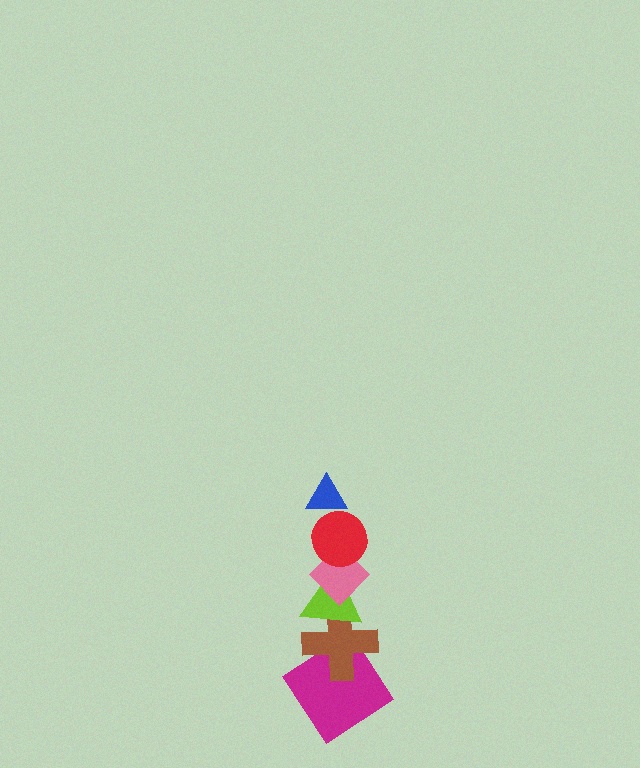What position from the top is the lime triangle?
The lime triangle is 4th from the top.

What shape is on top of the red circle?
The blue triangle is on top of the red circle.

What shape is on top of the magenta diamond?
The brown cross is on top of the magenta diamond.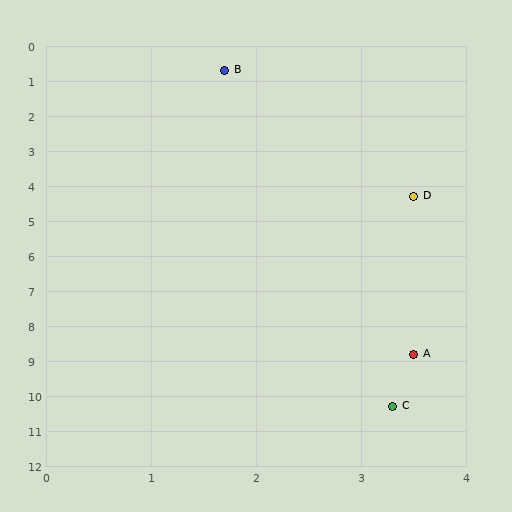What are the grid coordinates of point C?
Point C is at approximately (3.3, 10.3).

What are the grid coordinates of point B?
Point B is at approximately (1.7, 0.7).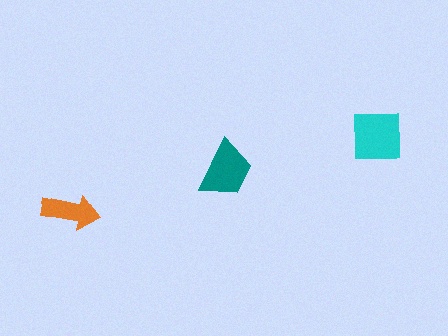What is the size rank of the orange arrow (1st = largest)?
3rd.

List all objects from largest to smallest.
The cyan square, the teal trapezoid, the orange arrow.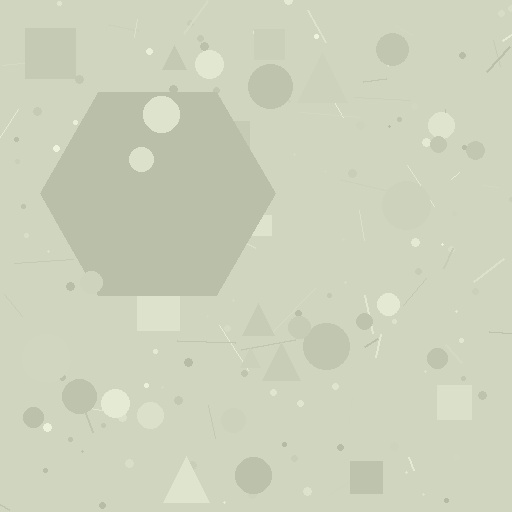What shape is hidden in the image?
A hexagon is hidden in the image.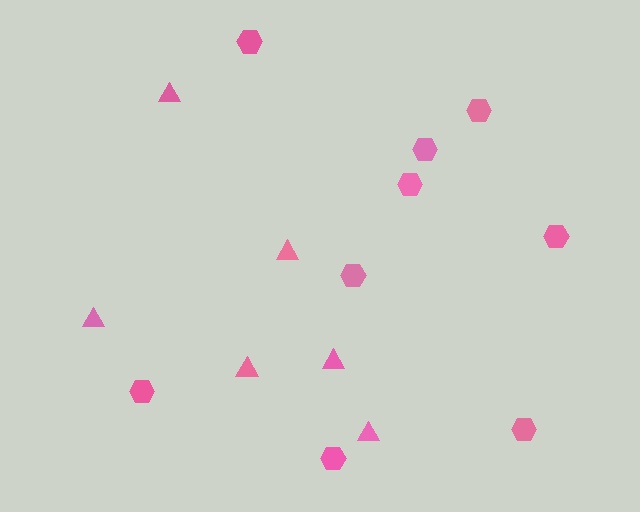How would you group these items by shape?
There are 2 groups: one group of hexagons (9) and one group of triangles (6).